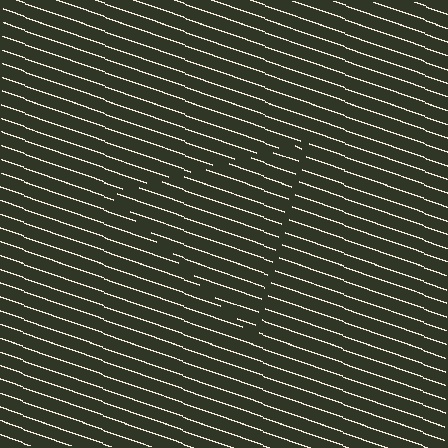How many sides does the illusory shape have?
3 sides — the line-ends trace a triangle.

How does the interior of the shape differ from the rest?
The interior of the shape contains the same grating, shifted by half a period — the contour is defined by the phase discontinuity where line-ends from the inner and outer gratings abut.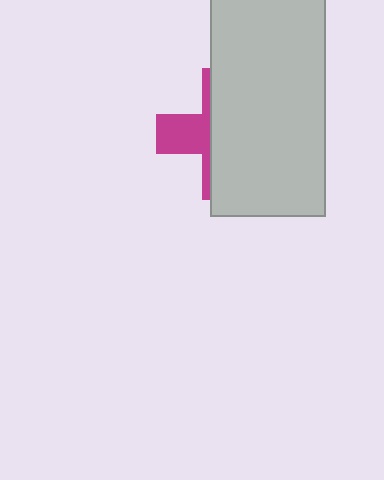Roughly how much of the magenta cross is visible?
A small part of it is visible (roughly 31%).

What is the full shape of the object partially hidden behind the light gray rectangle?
The partially hidden object is a magenta cross.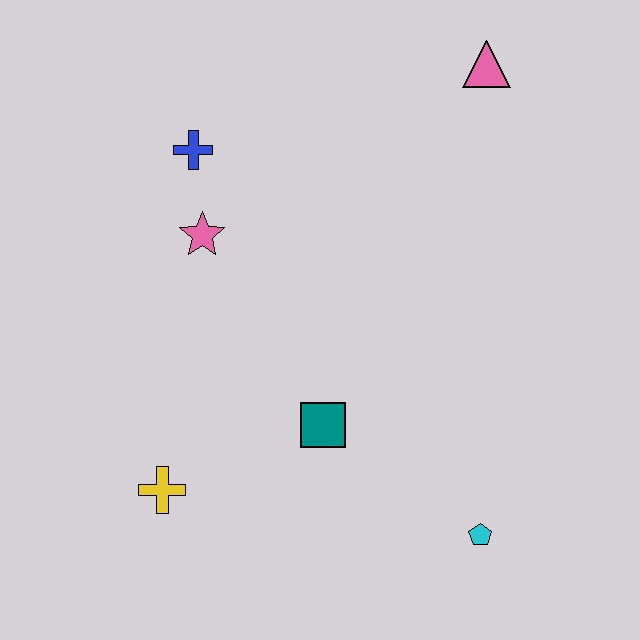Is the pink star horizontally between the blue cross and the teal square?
Yes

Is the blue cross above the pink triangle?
No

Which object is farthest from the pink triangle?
The yellow cross is farthest from the pink triangle.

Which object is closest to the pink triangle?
The blue cross is closest to the pink triangle.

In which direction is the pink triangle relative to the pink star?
The pink triangle is to the right of the pink star.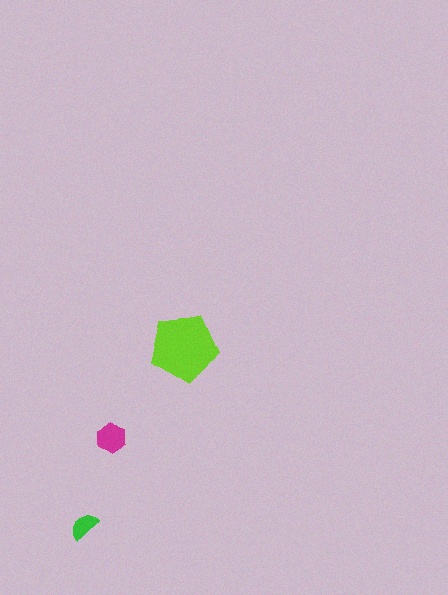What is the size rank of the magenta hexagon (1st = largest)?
2nd.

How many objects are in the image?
There are 3 objects in the image.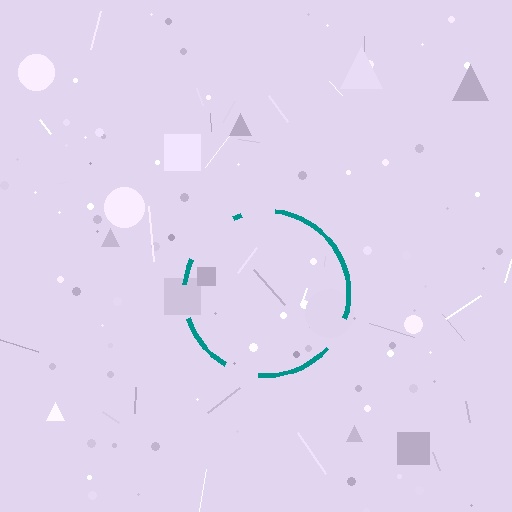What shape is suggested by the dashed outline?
The dashed outline suggests a circle.